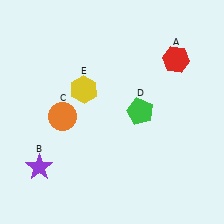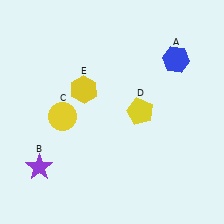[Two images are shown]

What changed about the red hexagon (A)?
In Image 1, A is red. In Image 2, it changed to blue.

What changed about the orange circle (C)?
In Image 1, C is orange. In Image 2, it changed to yellow.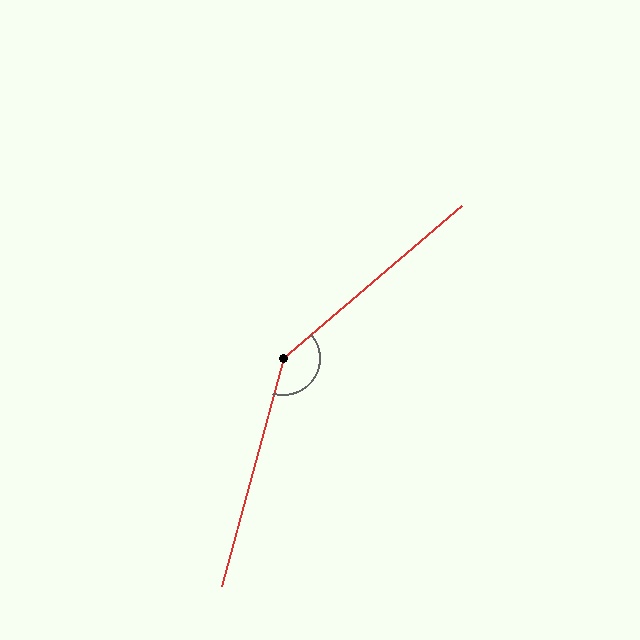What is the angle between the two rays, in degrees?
Approximately 145 degrees.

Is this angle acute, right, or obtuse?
It is obtuse.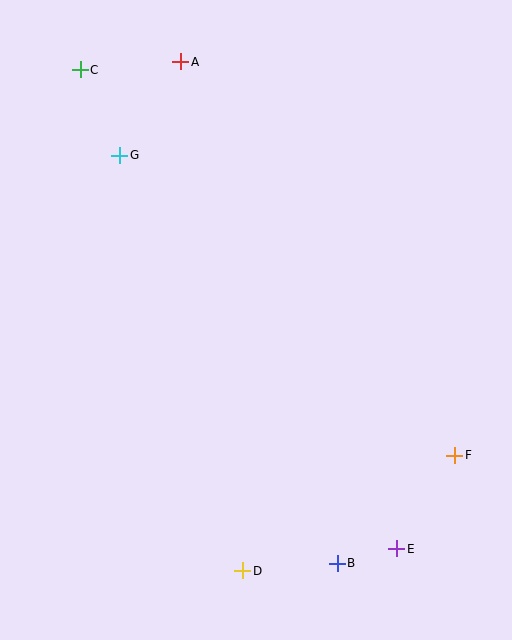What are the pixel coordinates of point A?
Point A is at (181, 62).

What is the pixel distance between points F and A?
The distance between F and A is 480 pixels.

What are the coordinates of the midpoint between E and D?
The midpoint between E and D is at (320, 560).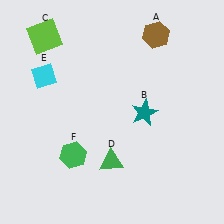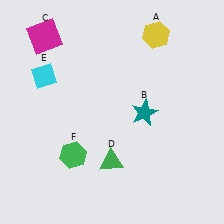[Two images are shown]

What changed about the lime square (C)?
In Image 1, C is lime. In Image 2, it changed to magenta.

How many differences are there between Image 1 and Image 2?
There are 2 differences between the two images.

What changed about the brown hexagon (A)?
In Image 1, A is brown. In Image 2, it changed to yellow.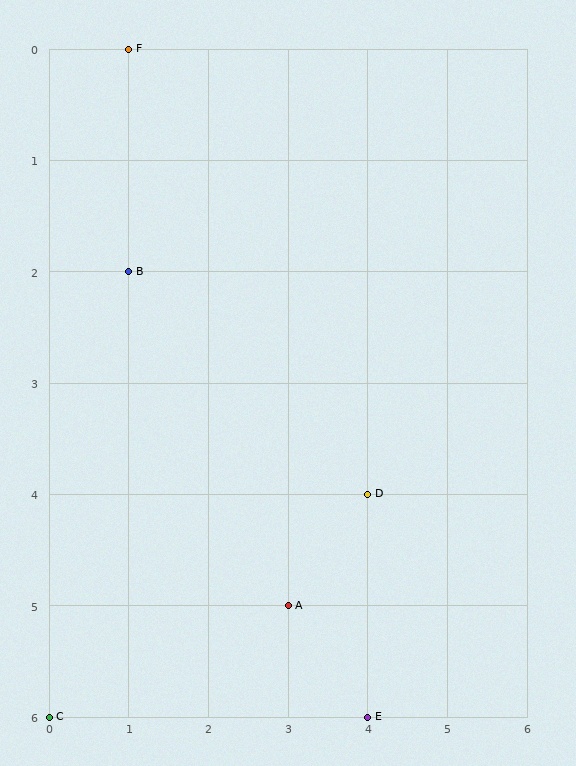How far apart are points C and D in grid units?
Points C and D are 4 columns and 2 rows apart (about 4.5 grid units diagonally).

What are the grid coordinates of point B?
Point B is at grid coordinates (1, 2).